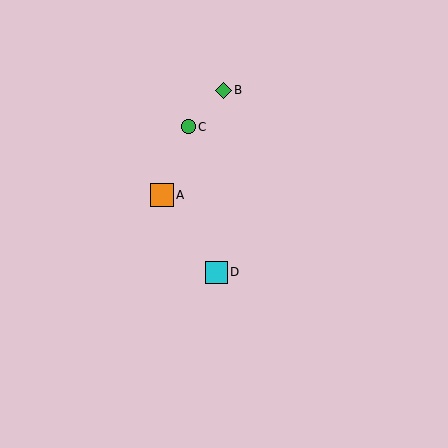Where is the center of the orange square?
The center of the orange square is at (162, 195).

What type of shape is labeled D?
Shape D is a cyan square.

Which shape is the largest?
The orange square (labeled A) is the largest.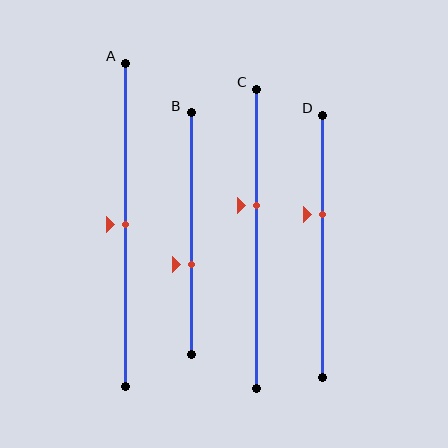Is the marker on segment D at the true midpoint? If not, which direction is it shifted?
No, the marker on segment D is shifted upward by about 12% of the segment length.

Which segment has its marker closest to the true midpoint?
Segment A has its marker closest to the true midpoint.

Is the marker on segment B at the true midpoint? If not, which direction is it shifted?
No, the marker on segment B is shifted downward by about 13% of the segment length.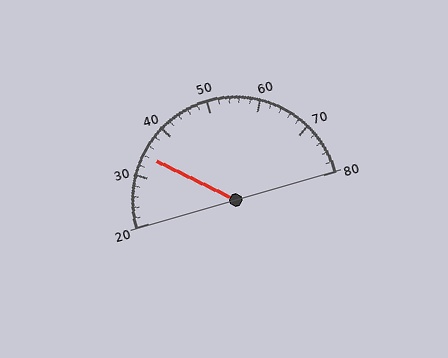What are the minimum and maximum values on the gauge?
The gauge ranges from 20 to 80.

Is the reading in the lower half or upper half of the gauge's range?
The reading is in the lower half of the range (20 to 80).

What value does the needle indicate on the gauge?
The needle indicates approximately 34.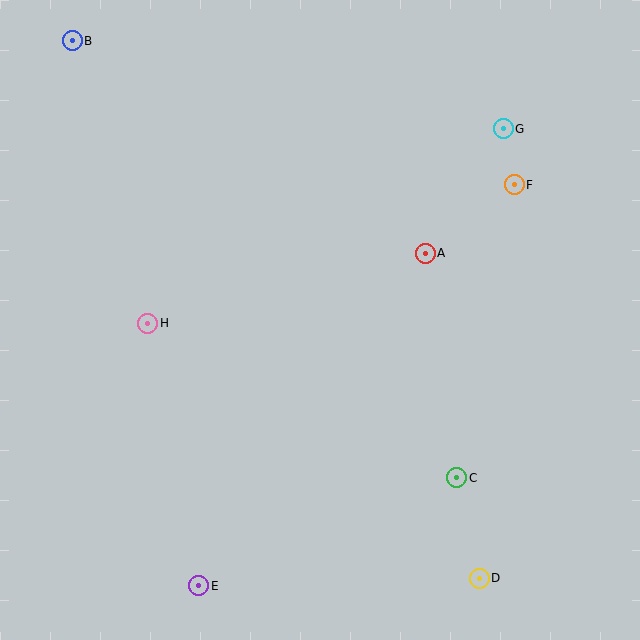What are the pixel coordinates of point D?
Point D is at (479, 578).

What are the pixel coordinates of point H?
Point H is at (148, 323).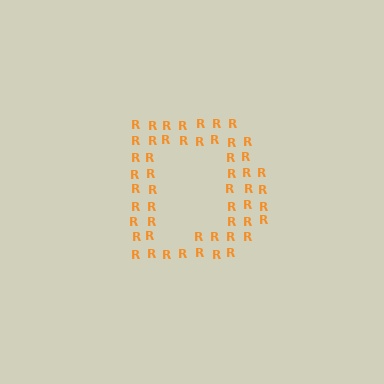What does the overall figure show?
The overall figure shows the letter D.